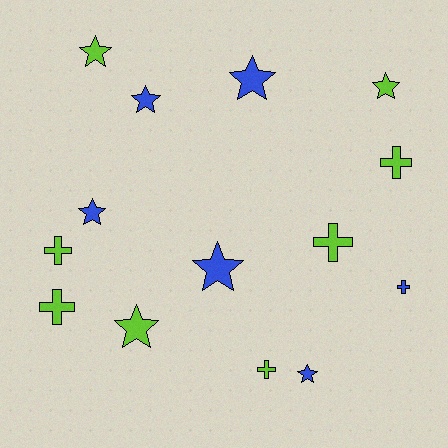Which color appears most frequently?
Lime, with 8 objects.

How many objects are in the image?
There are 14 objects.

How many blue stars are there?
There are 5 blue stars.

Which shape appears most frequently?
Star, with 8 objects.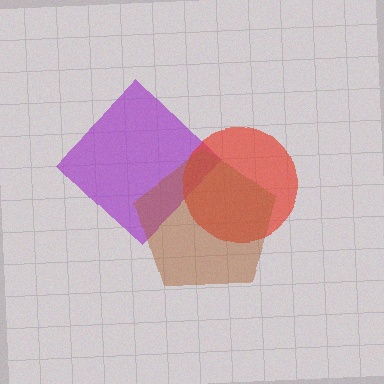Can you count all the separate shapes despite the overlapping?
Yes, there are 3 separate shapes.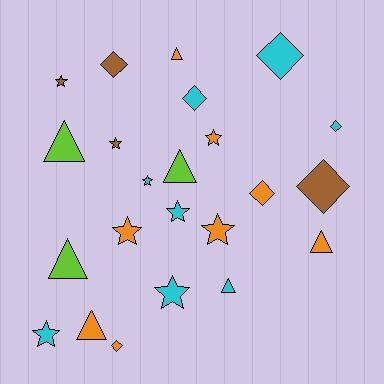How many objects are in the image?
There are 23 objects.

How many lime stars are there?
There are no lime stars.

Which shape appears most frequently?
Star, with 9 objects.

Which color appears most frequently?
Orange, with 8 objects.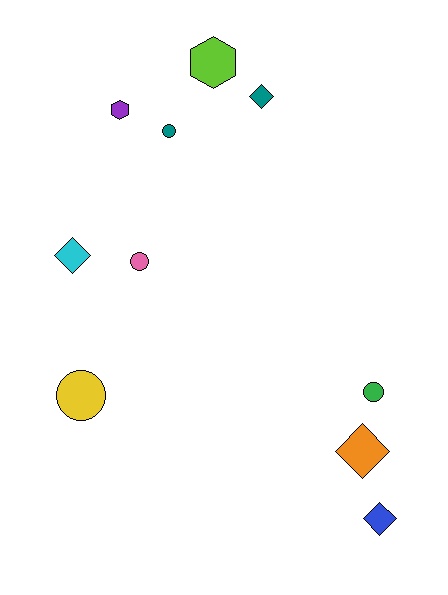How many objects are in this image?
There are 10 objects.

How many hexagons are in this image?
There are 2 hexagons.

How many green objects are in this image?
There is 1 green object.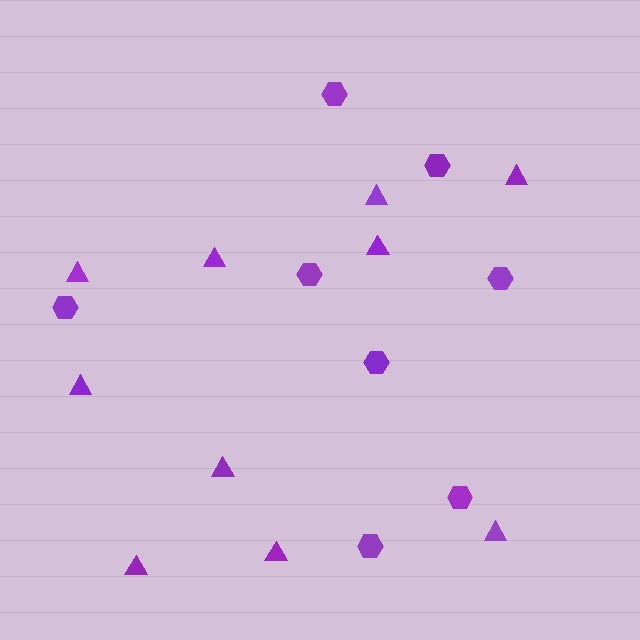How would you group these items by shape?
There are 2 groups: one group of triangles (10) and one group of hexagons (8).